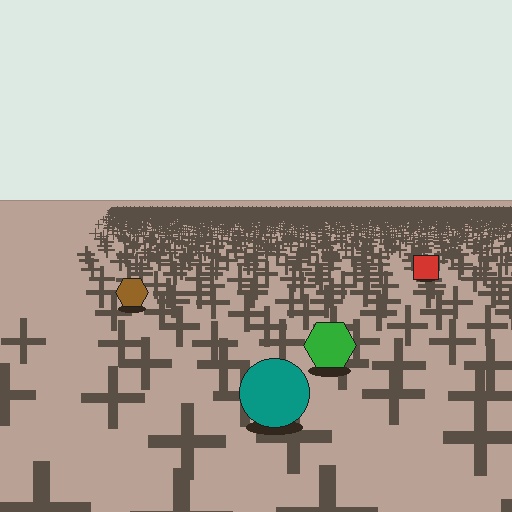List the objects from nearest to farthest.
From nearest to farthest: the teal circle, the green hexagon, the brown hexagon, the red square.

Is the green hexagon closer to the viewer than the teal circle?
No. The teal circle is closer — you can tell from the texture gradient: the ground texture is coarser near it.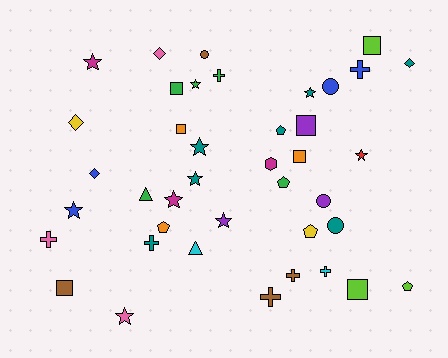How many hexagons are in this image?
There is 1 hexagon.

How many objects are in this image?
There are 40 objects.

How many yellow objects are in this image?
There are 2 yellow objects.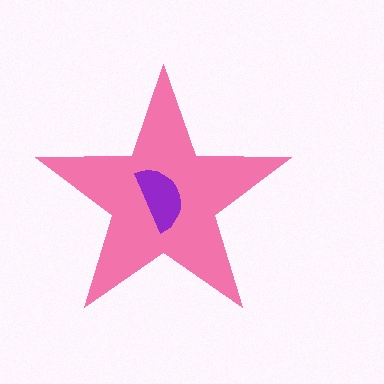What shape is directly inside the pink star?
The purple semicircle.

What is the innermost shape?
The purple semicircle.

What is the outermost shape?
The pink star.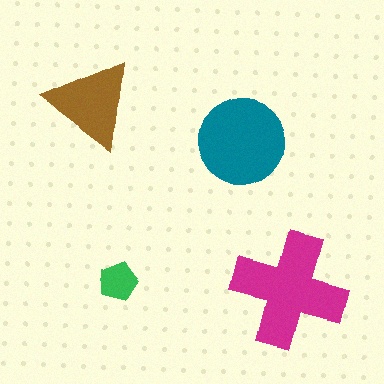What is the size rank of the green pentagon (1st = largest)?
4th.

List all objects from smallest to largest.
The green pentagon, the brown triangle, the teal circle, the magenta cross.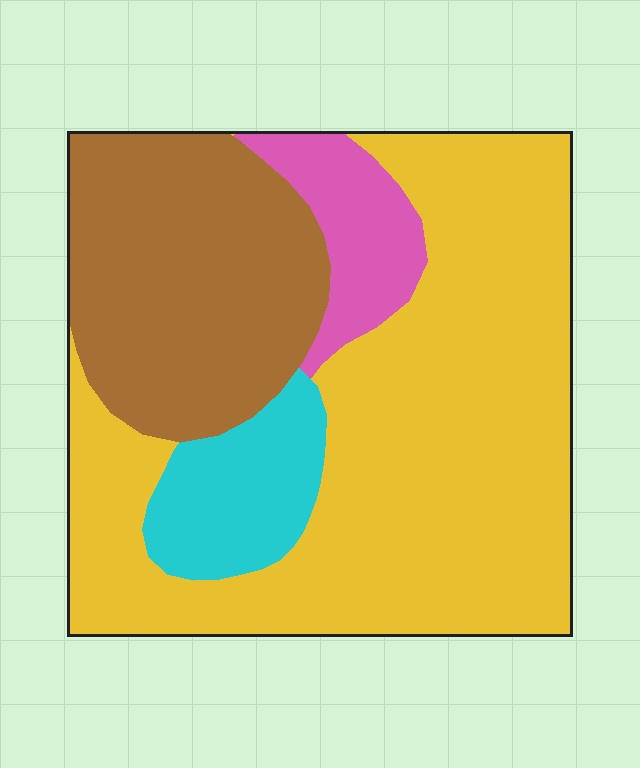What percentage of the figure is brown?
Brown takes up about one quarter (1/4) of the figure.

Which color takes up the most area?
Yellow, at roughly 55%.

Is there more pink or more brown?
Brown.